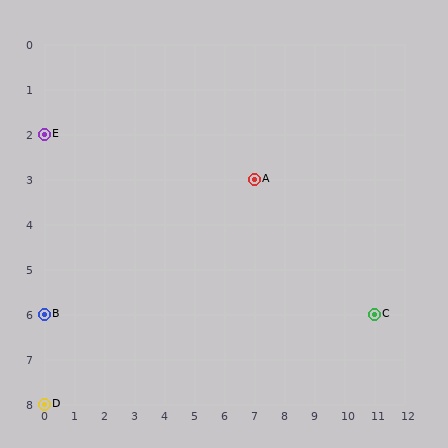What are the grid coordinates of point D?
Point D is at grid coordinates (0, 8).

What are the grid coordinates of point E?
Point E is at grid coordinates (0, 2).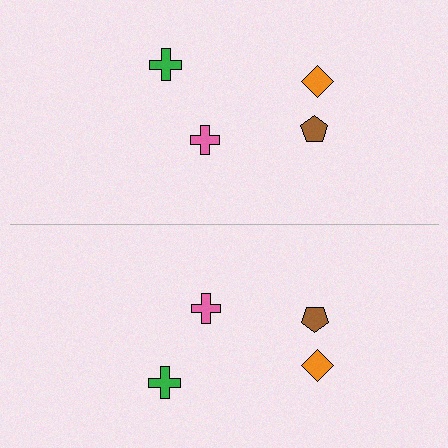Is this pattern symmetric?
Yes, this pattern has bilateral (reflection) symmetry.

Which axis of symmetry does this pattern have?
The pattern has a horizontal axis of symmetry running through the center of the image.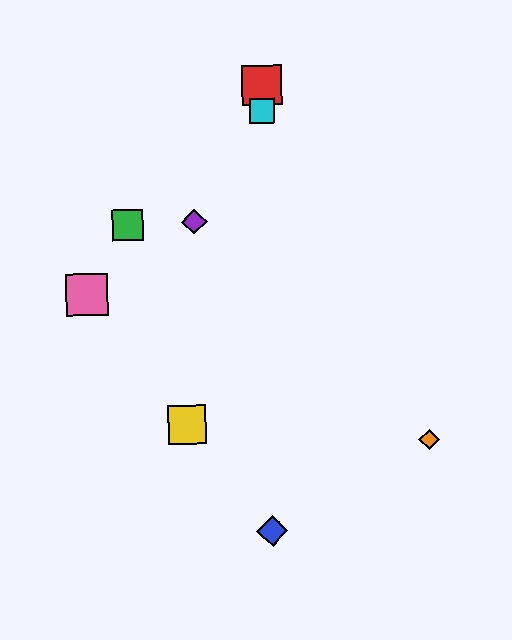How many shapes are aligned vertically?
3 shapes (the red square, the blue diamond, the cyan square) are aligned vertically.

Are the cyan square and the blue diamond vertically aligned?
Yes, both are at x≈262.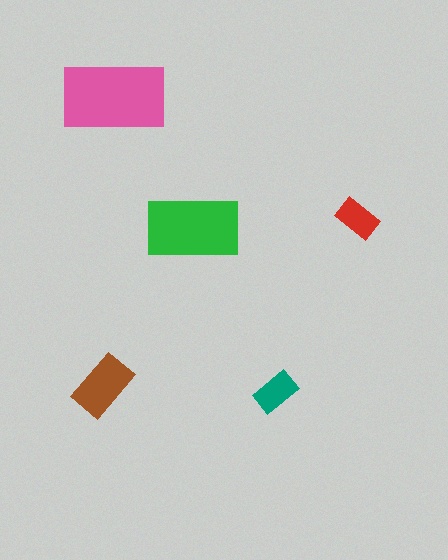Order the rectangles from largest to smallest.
the pink one, the green one, the brown one, the teal one, the red one.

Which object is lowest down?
The teal rectangle is bottommost.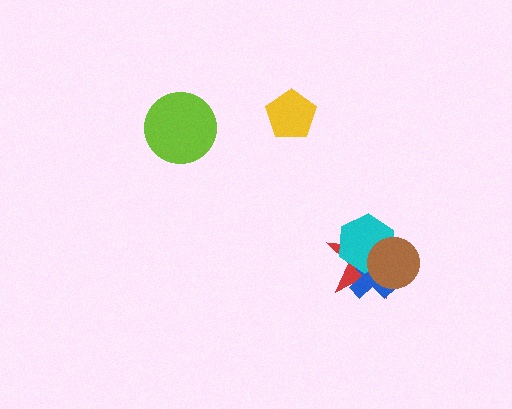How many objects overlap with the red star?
3 objects overlap with the red star.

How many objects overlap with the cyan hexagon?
3 objects overlap with the cyan hexagon.